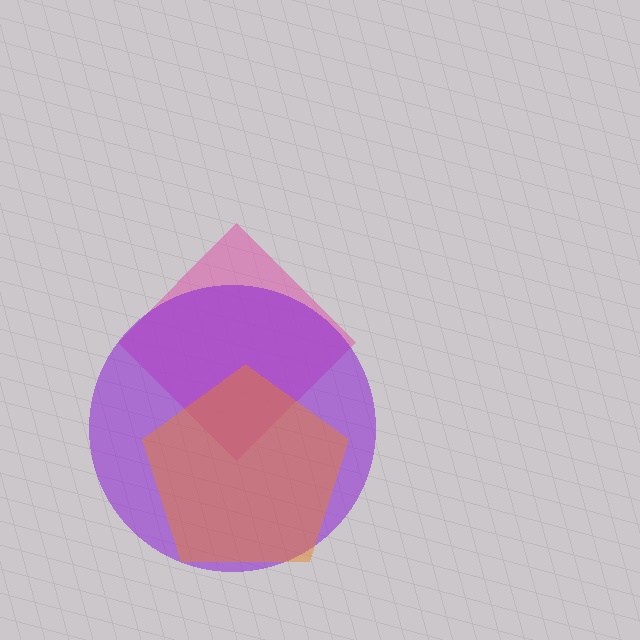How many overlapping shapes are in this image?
There are 3 overlapping shapes in the image.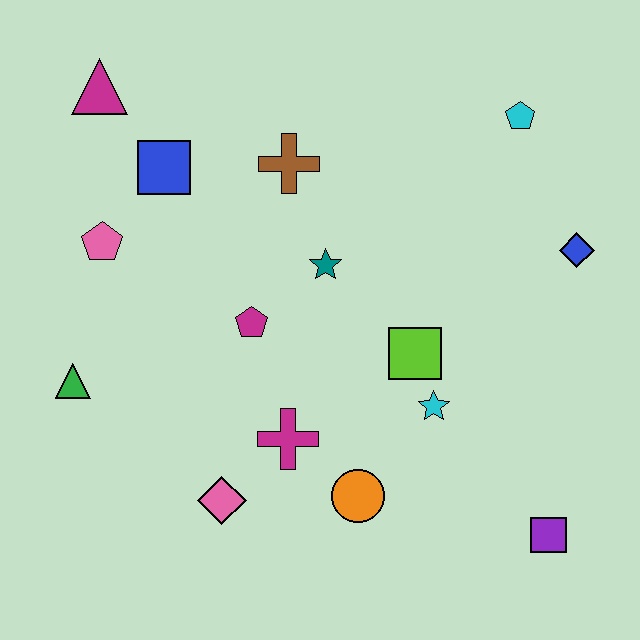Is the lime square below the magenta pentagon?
Yes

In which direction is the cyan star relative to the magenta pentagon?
The cyan star is to the right of the magenta pentagon.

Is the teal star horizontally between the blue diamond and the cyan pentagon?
No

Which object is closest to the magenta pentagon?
The teal star is closest to the magenta pentagon.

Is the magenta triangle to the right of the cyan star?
No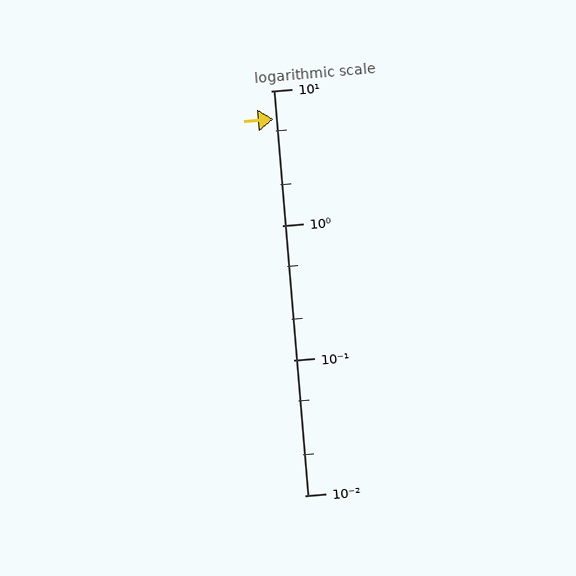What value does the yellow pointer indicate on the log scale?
The pointer indicates approximately 6.2.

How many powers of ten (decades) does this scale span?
The scale spans 3 decades, from 0.01 to 10.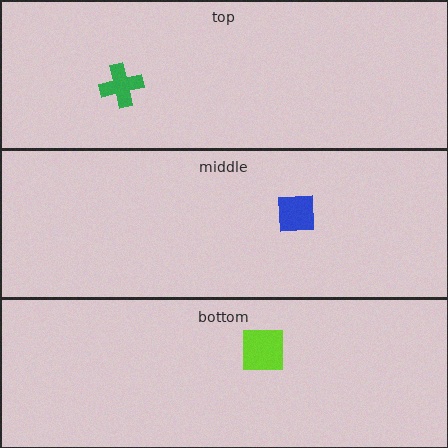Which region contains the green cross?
The top region.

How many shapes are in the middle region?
1.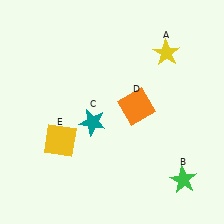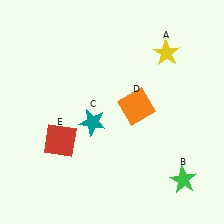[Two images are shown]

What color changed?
The square (E) changed from yellow in Image 1 to red in Image 2.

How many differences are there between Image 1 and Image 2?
There is 1 difference between the two images.